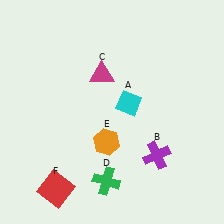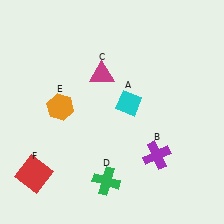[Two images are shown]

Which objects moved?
The objects that moved are: the orange hexagon (E), the red square (F).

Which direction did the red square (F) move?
The red square (F) moved left.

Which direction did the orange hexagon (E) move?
The orange hexagon (E) moved left.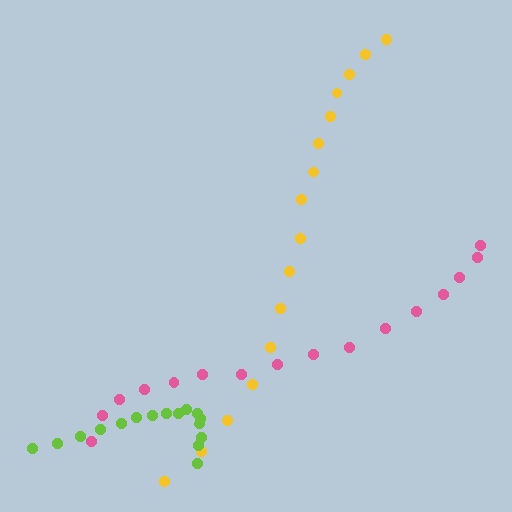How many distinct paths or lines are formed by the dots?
There are 3 distinct paths.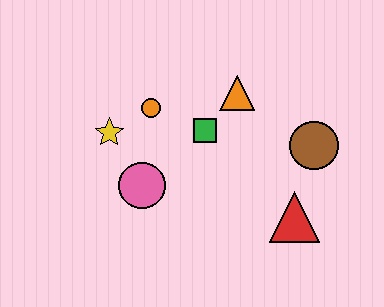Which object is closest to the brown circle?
The red triangle is closest to the brown circle.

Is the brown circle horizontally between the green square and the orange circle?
No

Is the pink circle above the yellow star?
No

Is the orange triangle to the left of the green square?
No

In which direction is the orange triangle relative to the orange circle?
The orange triangle is to the right of the orange circle.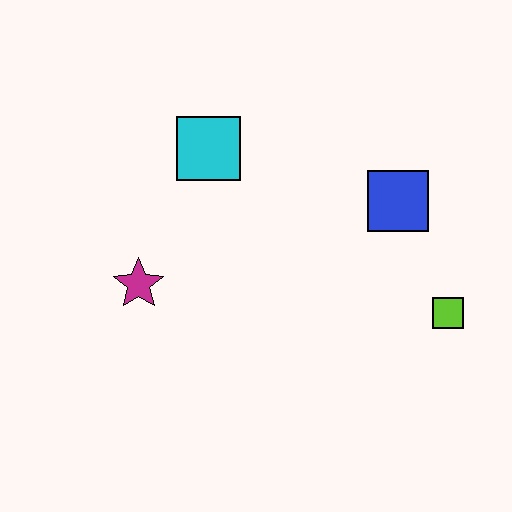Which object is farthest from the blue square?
The magenta star is farthest from the blue square.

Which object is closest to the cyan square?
The magenta star is closest to the cyan square.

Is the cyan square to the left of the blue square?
Yes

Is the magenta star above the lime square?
Yes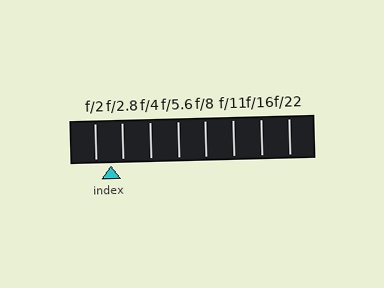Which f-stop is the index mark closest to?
The index mark is closest to f/2.8.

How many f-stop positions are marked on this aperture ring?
There are 8 f-stop positions marked.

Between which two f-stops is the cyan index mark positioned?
The index mark is between f/2 and f/2.8.